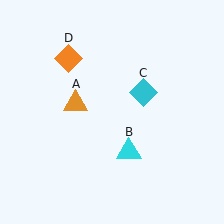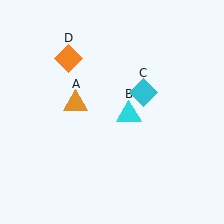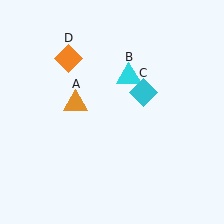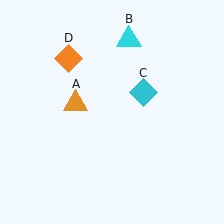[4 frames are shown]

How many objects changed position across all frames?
1 object changed position: cyan triangle (object B).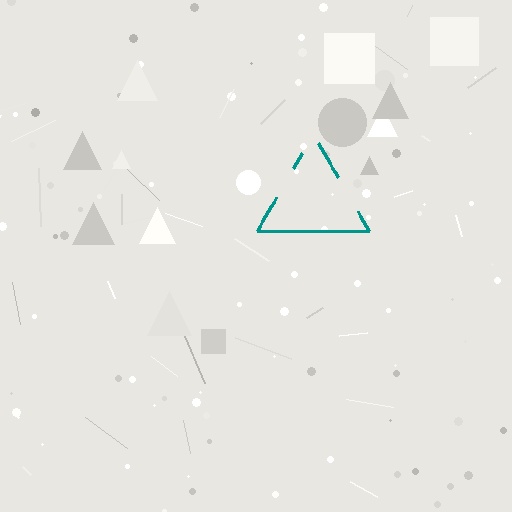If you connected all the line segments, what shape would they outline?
They would outline a triangle.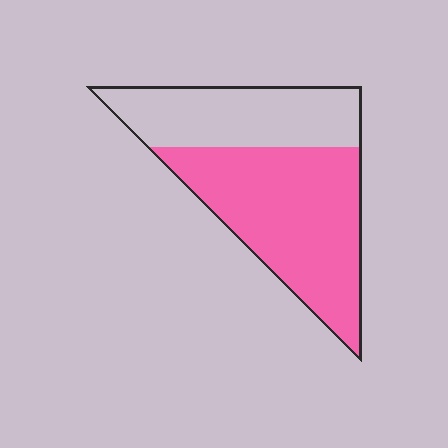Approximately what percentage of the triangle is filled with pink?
Approximately 60%.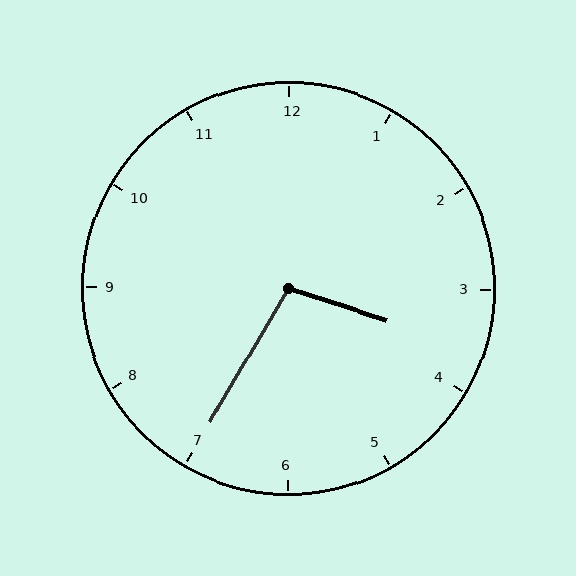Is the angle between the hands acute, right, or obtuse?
It is obtuse.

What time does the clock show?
3:35.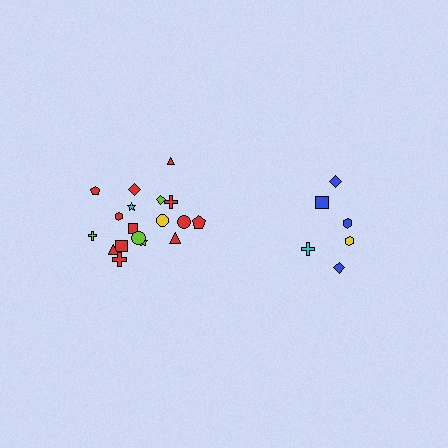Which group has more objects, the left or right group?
The left group.